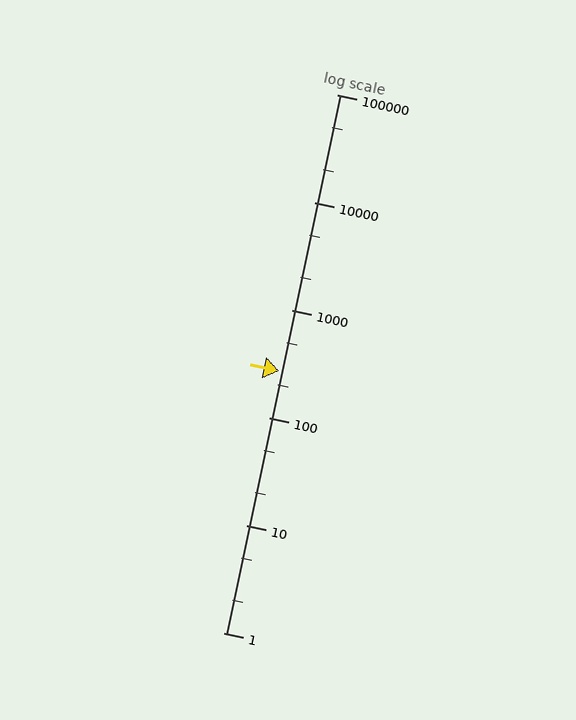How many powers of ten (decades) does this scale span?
The scale spans 5 decades, from 1 to 100000.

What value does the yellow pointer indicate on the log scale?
The pointer indicates approximately 270.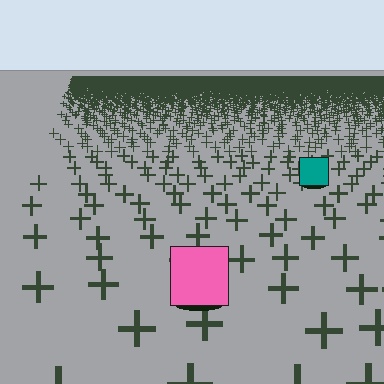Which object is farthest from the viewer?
The teal square is farthest from the viewer. It appears smaller and the ground texture around it is denser.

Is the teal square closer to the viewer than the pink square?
No. The pink square is closer — you can tell from the texture gradient: the ground texture is coarser near it.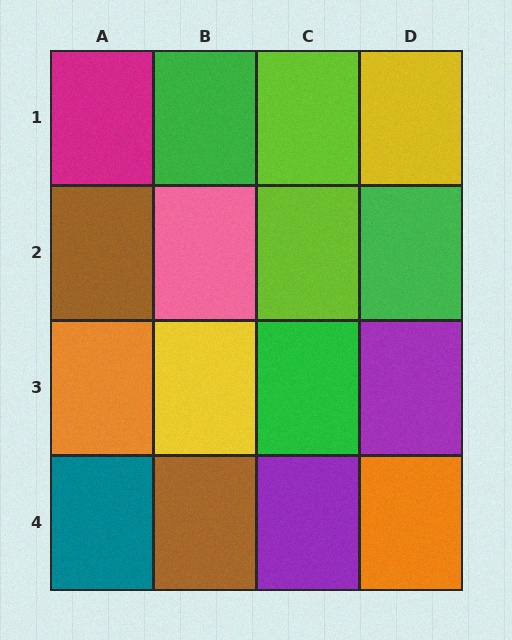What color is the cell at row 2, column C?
Lime.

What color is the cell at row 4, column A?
Teal.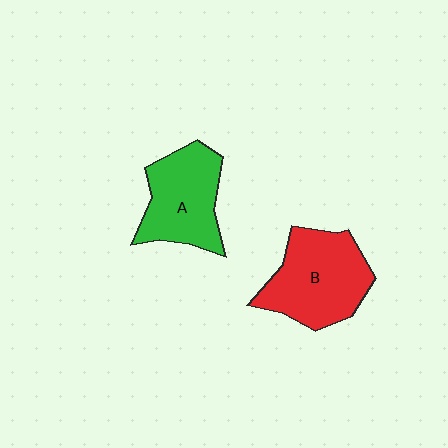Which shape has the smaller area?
Shape A (green).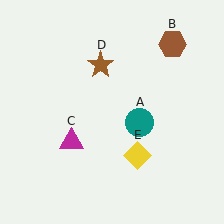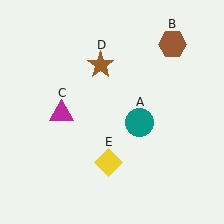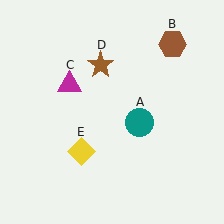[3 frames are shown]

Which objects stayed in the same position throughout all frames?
Teal circle (object A) and brown hexagon (object B) and brown star (object D) remained stationary.